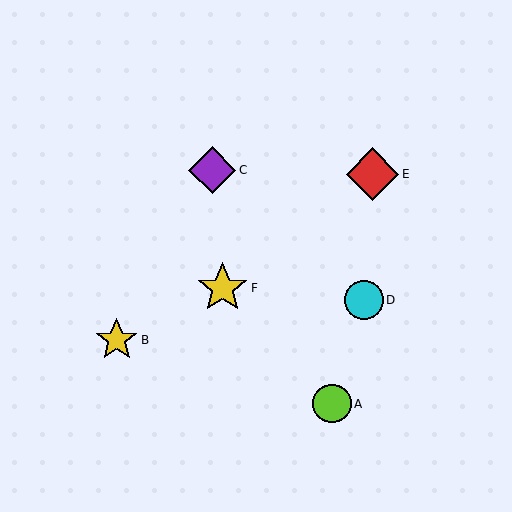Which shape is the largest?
The red diamond (labeled E) is the largest.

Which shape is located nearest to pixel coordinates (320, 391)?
The lime circle (labeled A) at (332, 404) is nearest to that location.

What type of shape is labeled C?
Shape C is a purple diamond.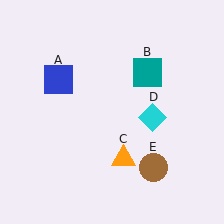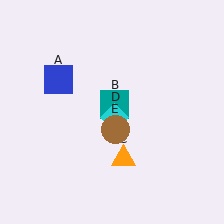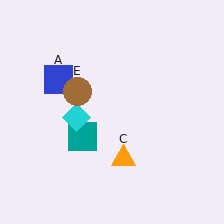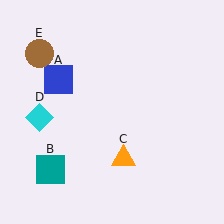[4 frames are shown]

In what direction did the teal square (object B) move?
The teal square (object B) moved down and to the left.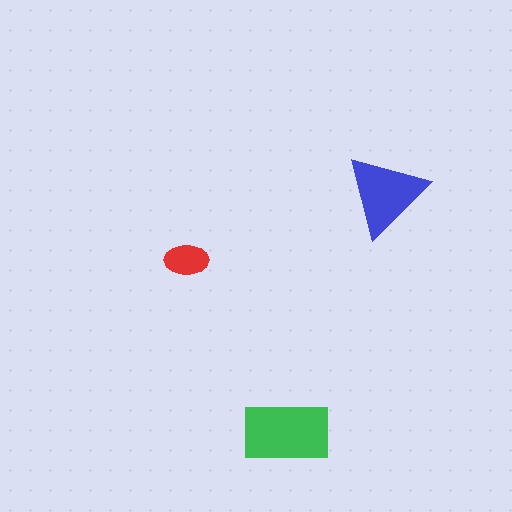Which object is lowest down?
The green rectangle is bottommost.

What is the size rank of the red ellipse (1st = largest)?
3rd.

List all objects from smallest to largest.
The red ellipse, the blue triangle, the green rectangle.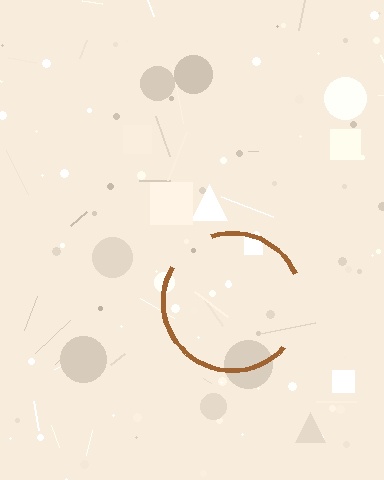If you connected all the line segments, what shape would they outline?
They would outline a circle.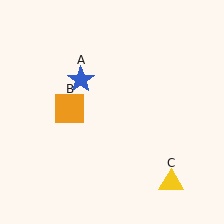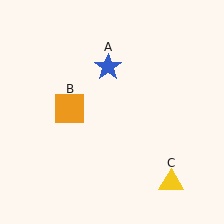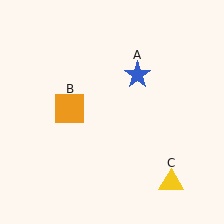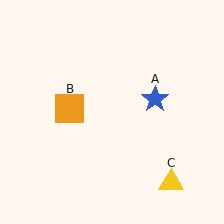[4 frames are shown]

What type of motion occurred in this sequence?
The blue star (object A) rotated clockwise around the center of the scene.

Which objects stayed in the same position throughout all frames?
Orange square (object B) and yellow triangle (object C) remained stationary.